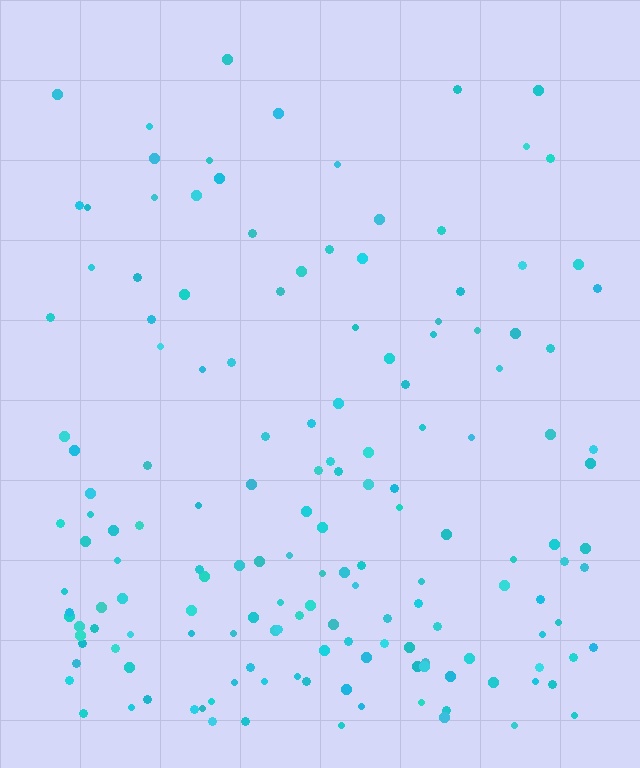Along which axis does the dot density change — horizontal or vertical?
Vertical.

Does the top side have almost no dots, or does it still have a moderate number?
Still a moderate number, just noticeably fewer than the bottom.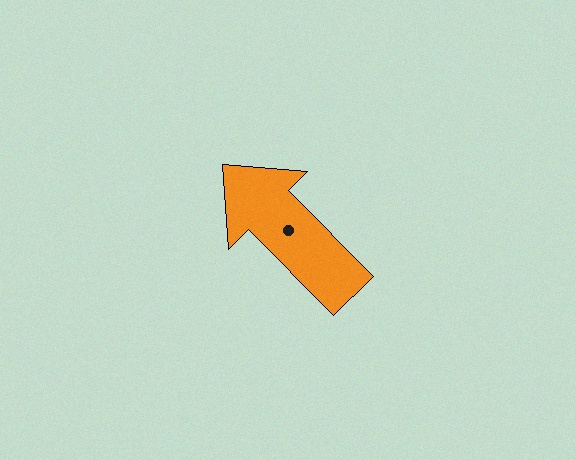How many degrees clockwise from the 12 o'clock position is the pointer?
Approximately 315 degrees.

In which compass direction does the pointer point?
Northwest.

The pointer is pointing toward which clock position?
Roughly 11 o'clock.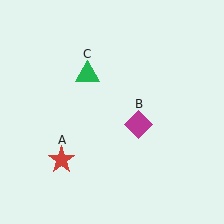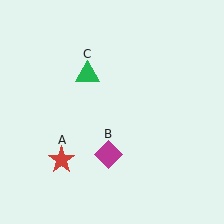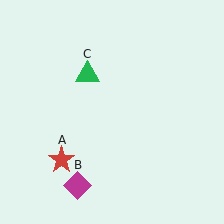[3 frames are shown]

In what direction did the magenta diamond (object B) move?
The magenta diamond (object B) moved down and to the left.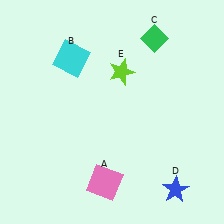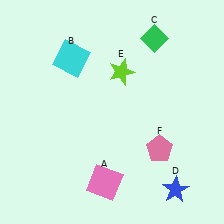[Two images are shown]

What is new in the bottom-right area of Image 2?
A pink pentagon (F) was added in the bottom-right area of Image 2.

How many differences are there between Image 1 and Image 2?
There is 1 difference between the two images.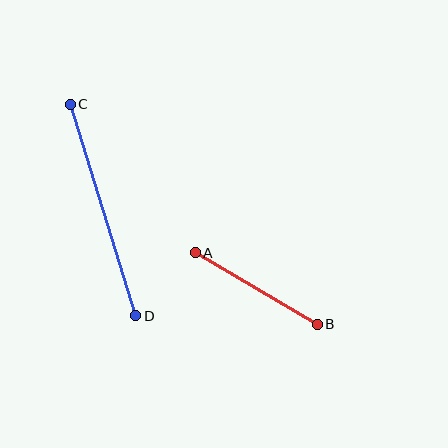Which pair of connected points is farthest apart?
Points C and D are farthest apart.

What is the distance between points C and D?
The distance is approximately 221 pixels.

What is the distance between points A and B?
The distance is approximately 142 pixels.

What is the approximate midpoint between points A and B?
The midpoint is at approximately (256, 288) pixels.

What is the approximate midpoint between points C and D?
The midpoint is at approximately (103, 210) pixels.